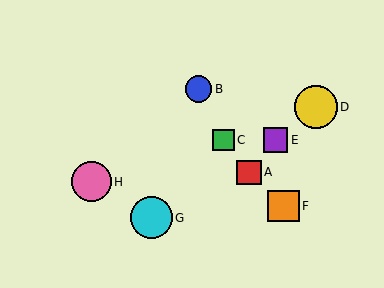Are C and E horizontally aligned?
Yes, both are at y≈140.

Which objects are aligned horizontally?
Objects C, E are aligned horizontally.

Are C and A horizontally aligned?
No, C is at y≈140 and A is at y≈172.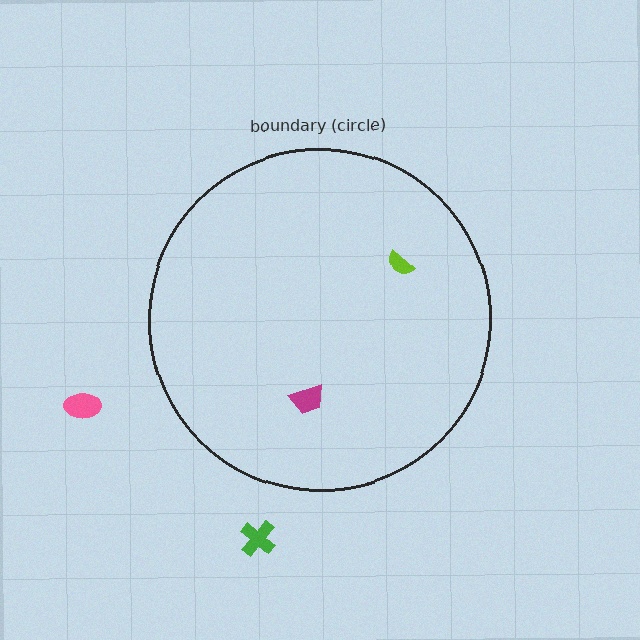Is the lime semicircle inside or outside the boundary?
Inside.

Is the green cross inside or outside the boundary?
Outside.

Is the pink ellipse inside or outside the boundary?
Outside.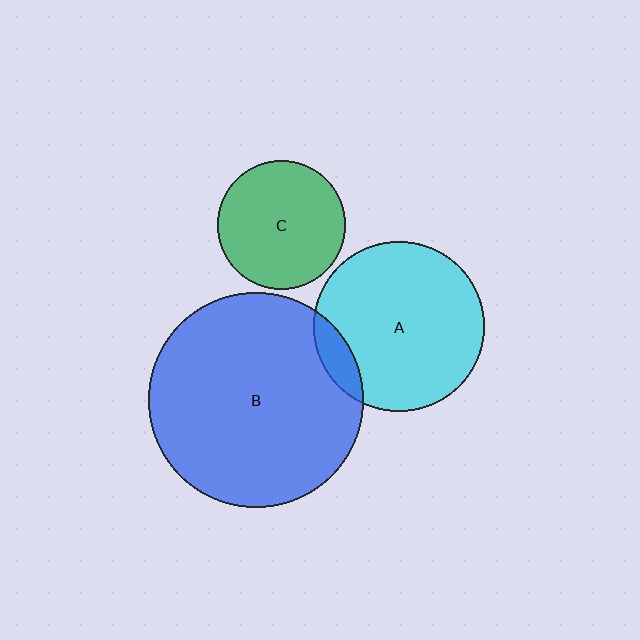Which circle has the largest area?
Circle B (blue).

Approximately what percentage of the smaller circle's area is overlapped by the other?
Approximately 10%.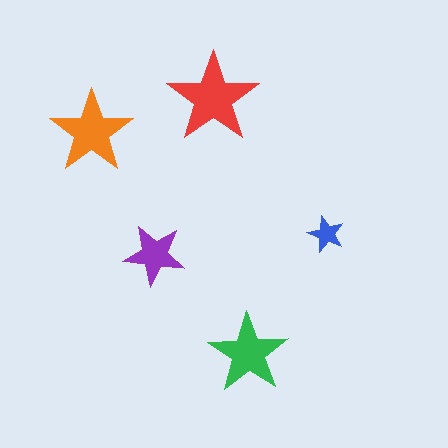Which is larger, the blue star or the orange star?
The orange one.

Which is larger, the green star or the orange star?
The orange one.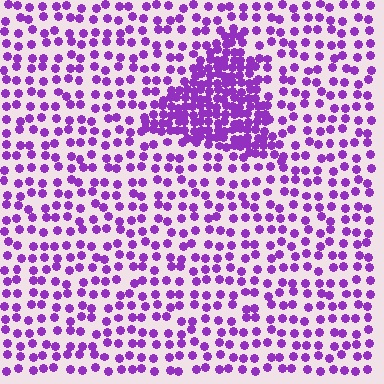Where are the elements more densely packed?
The elements are more densely packed inside the triangle boundary.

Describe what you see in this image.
The image contains small purple elements arranged at two different densities. A triangle-shaped region is visible where the elements are more densely packed than the surrounding area.